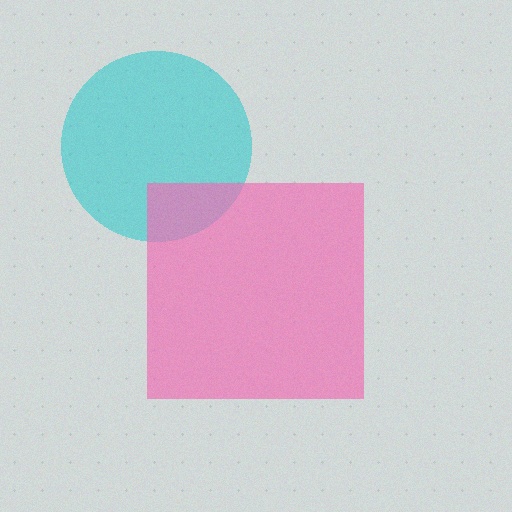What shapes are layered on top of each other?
The layered shapes are: a cyan circle, a pink square.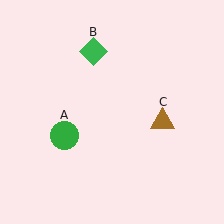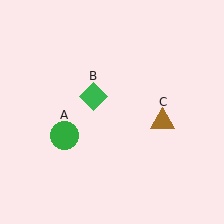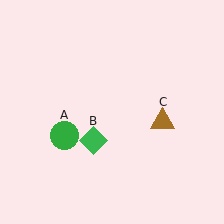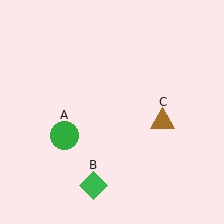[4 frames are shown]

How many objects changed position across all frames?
1 object changed position: green diamond (object B).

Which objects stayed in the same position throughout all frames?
Green circle (object A) and brown triangle (object C) remained stationary.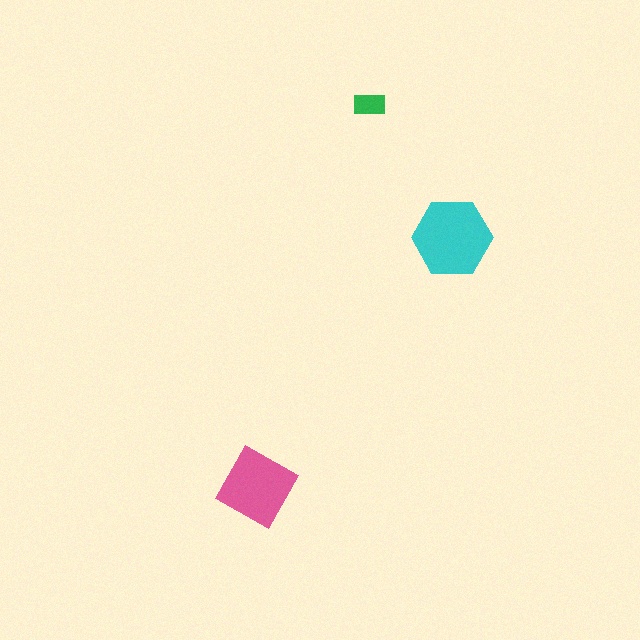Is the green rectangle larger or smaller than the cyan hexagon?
Smaller.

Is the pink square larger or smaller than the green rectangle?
Larger.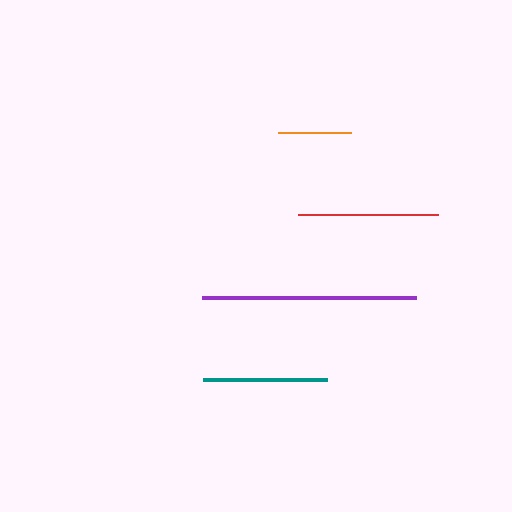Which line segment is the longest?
The purple line is the longest at approximately 214 pixels.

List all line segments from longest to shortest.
From longest to shortest: purple, red, teal, orange.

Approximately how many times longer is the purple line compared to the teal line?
The purple line is approximately 1.7 times the length of the teal line.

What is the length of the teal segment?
The teal segment is approximately 124 pixels long.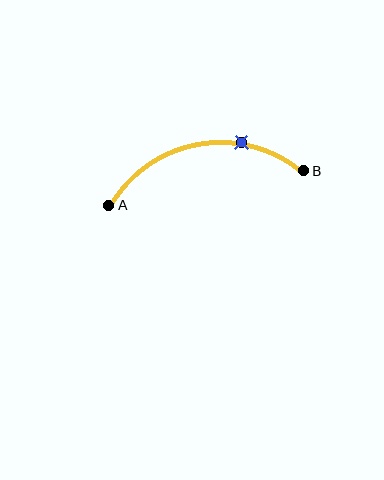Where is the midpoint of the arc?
The arc midpoint is the point on the curve farthest from the straight line joining A and B. It sits above that line.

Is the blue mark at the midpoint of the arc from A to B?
No. The blue mark lies on the arc but is closer to endpoint B. The arc midpoint would be at the point on the curve equidistant along the arc from both A and B.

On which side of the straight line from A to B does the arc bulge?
The arc bulges above the straight line connecting A and B.